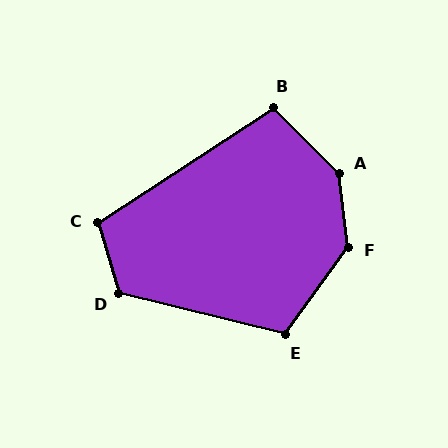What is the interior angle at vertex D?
Approximately 120 degrees (obtuse).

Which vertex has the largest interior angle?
A, at approximately 141 degrees.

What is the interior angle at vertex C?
Approximately 107 degrees (obtuse).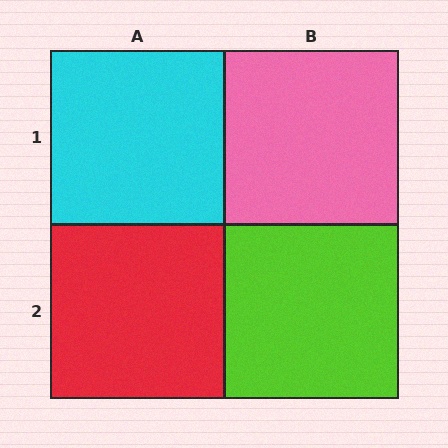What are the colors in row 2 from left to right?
Red, lime.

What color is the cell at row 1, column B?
Pink.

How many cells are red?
1 cell is red.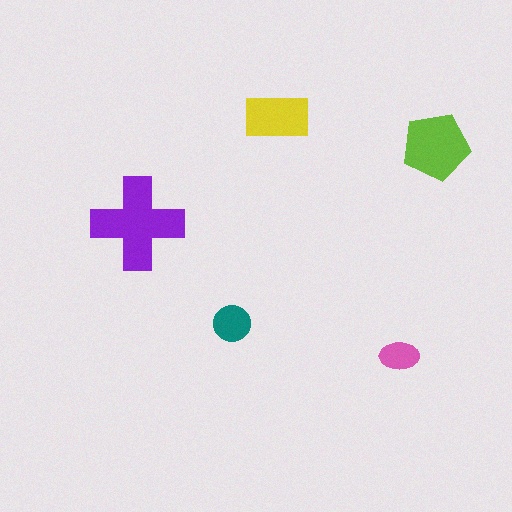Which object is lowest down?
The pink ellipse is bottommost.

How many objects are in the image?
There are 5 objects in the image.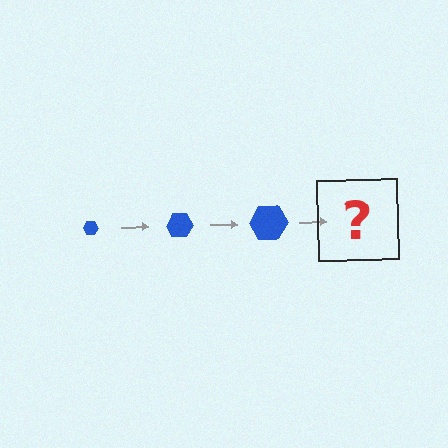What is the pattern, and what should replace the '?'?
The pattern is that the hexagon gets progressively larger each step. The '?' should be a blue hexagon, larger than the previous one.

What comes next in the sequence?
The next element should be a blue hexagon, larger than the previous one.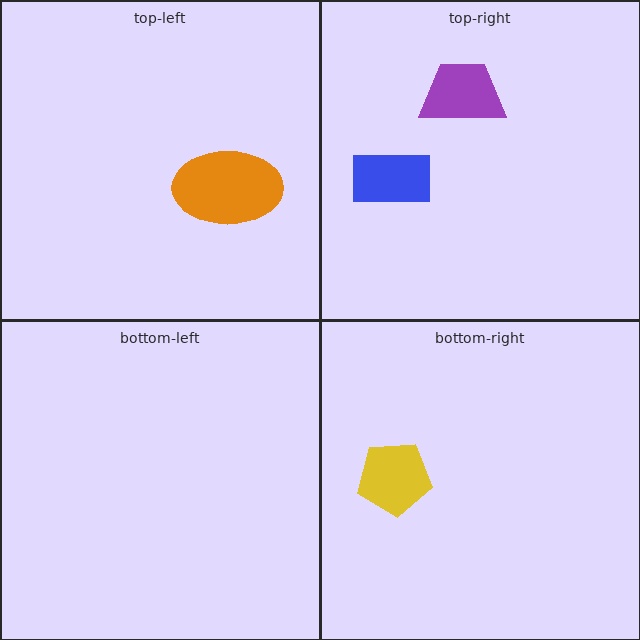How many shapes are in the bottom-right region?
1.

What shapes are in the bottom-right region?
The yellow pentagon.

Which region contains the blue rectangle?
The top-right region.